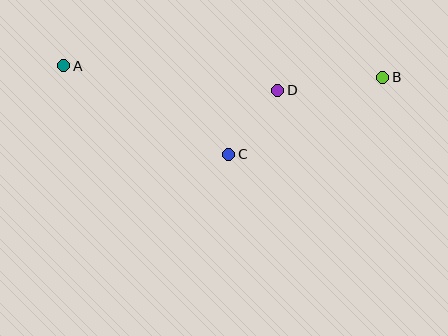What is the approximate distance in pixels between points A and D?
The distance between A and D is approximately 216 pixels.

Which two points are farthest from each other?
Points A and B are farthest from each other.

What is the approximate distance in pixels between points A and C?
The distance between A and C is approximately 188 pixels.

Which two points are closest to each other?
Points C and D are closest to each other.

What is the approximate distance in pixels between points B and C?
The distance between B and C is approximately 172 pixels.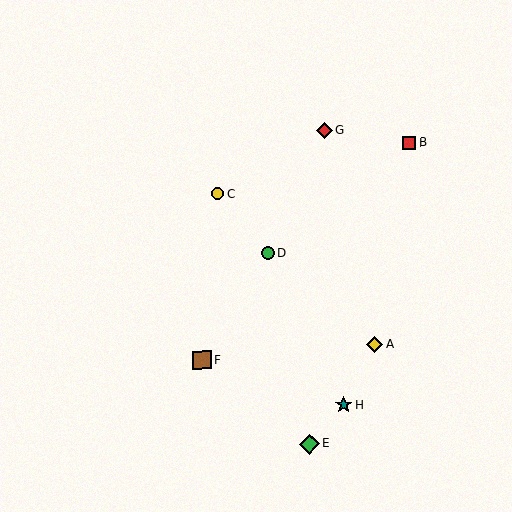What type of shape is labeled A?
Shape A is a yellow diamond.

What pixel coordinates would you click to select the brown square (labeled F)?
Click at (202, 360) to select the brown square F.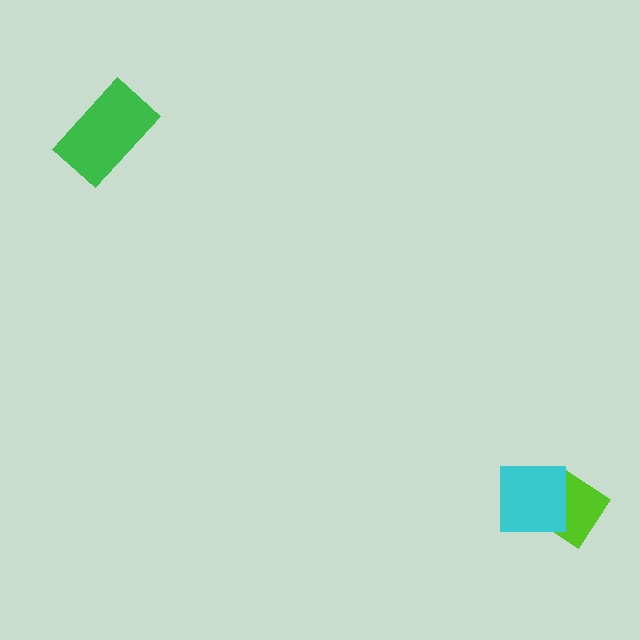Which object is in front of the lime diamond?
The cyan square is in front of the lime diamond.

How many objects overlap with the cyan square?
1 object overlaps with the cyan square.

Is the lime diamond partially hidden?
Yes, it is partially covered by another shape.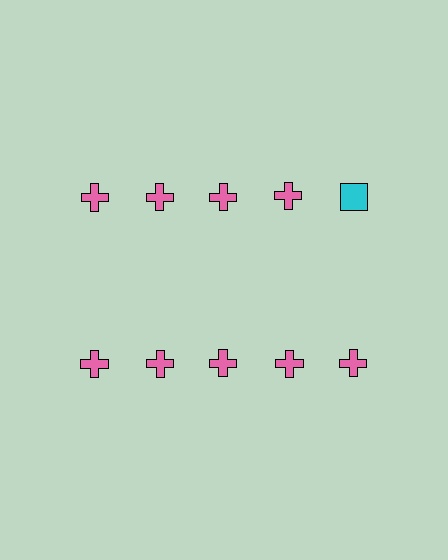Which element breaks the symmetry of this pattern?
The cyan square in the top row, rightmost column breaks the symmetry. All other shapes are pink crosses.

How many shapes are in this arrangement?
There are 10 shapes arranged in a grid pattern.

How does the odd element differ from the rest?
It differs in both color (cyan instead of pink) and shape (square instead of cross).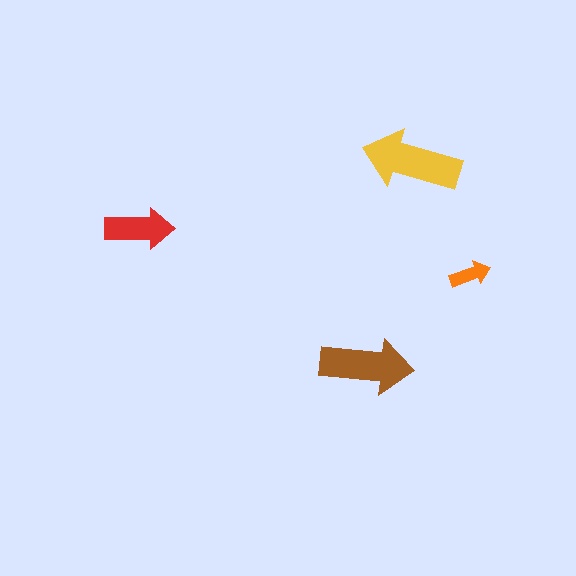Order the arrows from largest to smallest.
the yellow one, the brown one, the red one, the orange one.